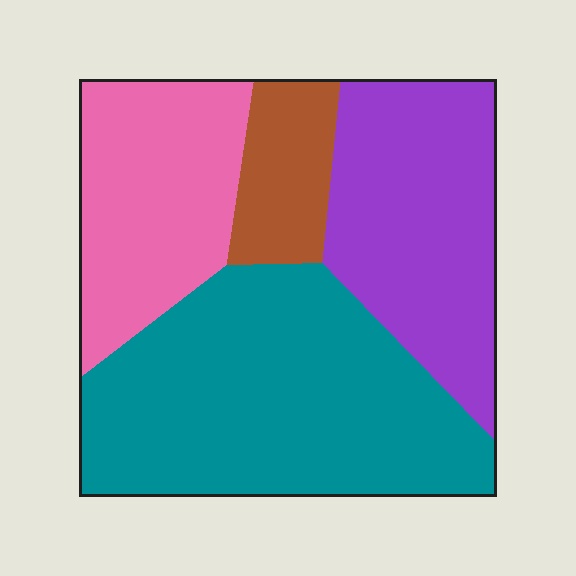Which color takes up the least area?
Brown, at roughly 10%.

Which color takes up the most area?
Teal, at roughly 40%.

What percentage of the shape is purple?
Purple takes up about one quarter (1/4) of the shape.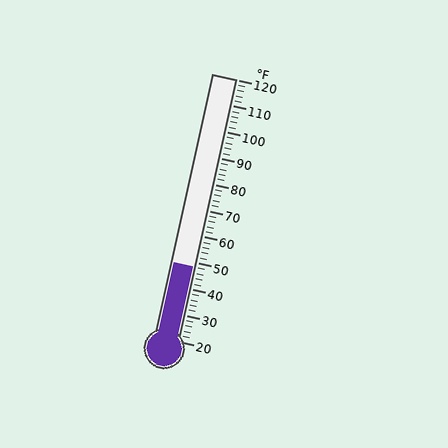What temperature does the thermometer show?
The thermometer shows approximately 48°F.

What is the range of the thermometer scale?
The thermometer scale ranges from 20°F to 120°F.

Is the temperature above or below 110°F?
The temperature is below 110°F.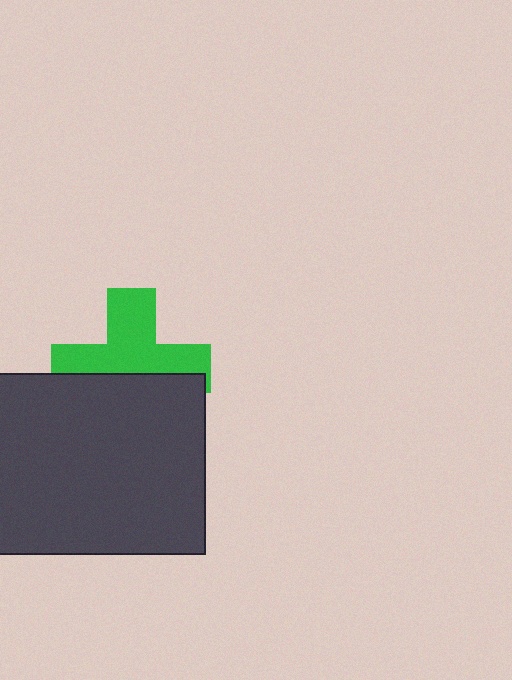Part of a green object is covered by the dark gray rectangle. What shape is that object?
It is a cross.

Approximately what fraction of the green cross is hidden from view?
Roughly 43% of the green cross is hidden behind the dark gray rectangle.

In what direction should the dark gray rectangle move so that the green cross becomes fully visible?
The dark gray rectangle should move down. That is the shortest direction to clear the overlap and leave the green cross fully visible.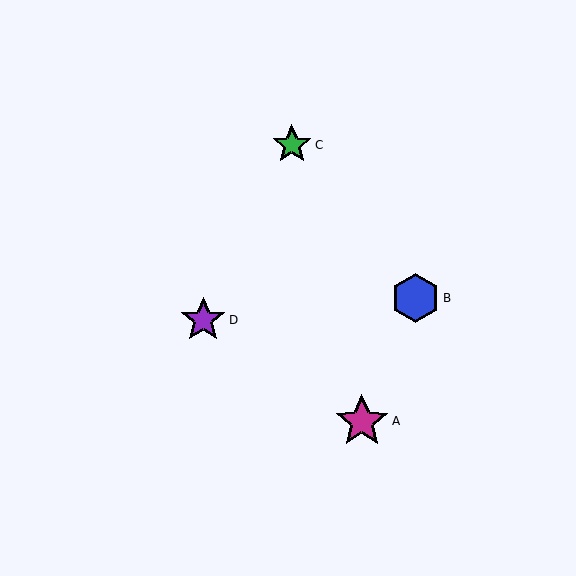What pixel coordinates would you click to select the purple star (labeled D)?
Click at (203, 320) to select the purple star D.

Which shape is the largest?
The magenta star (labeled A) is the largest.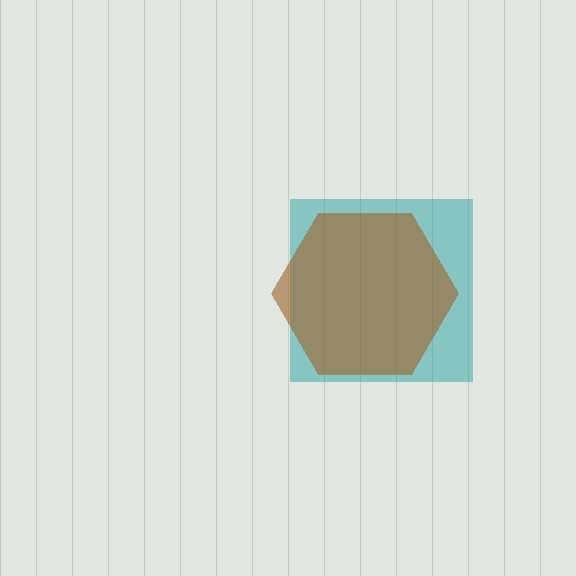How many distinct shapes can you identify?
There are 2 distinct shapes: a teal square, a brown hexagon.